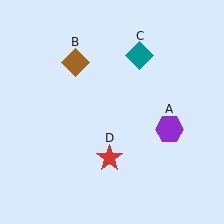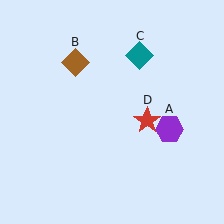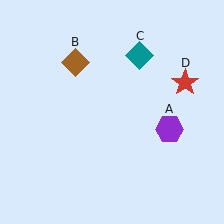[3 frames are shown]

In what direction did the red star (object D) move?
The red star (object D) moved up and to the right.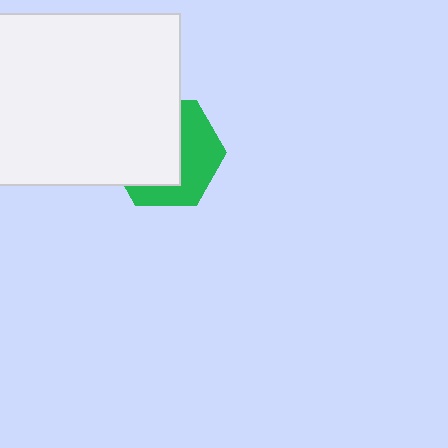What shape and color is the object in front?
The object in front is a white rectangle.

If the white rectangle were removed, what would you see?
You would see the complete green hexagon.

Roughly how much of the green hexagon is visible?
A small part of it is visible (roughly 44%).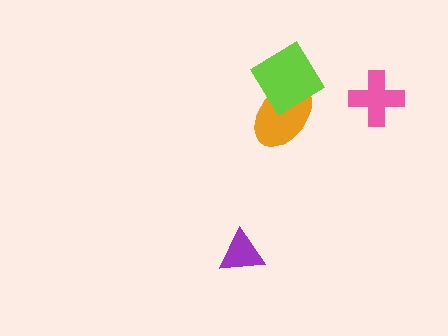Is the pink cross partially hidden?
No, no other shape covers it.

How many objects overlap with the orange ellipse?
1 object overlaps with the orange ellipse.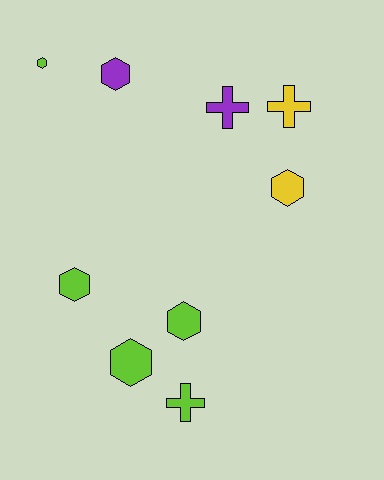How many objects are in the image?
There are 9 objects.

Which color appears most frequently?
Lime, with 5 objects.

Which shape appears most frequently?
Hexagon, with 6 objects.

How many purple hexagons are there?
There is 1 purple hexagon.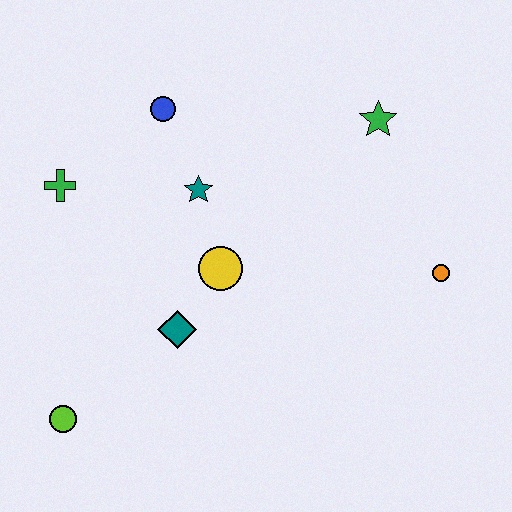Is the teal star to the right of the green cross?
Yes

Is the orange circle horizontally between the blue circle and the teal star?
No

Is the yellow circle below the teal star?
Yes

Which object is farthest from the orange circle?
The lime circle is farthest from the orange circle.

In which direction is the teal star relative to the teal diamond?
The teal star is above the teal diamond.